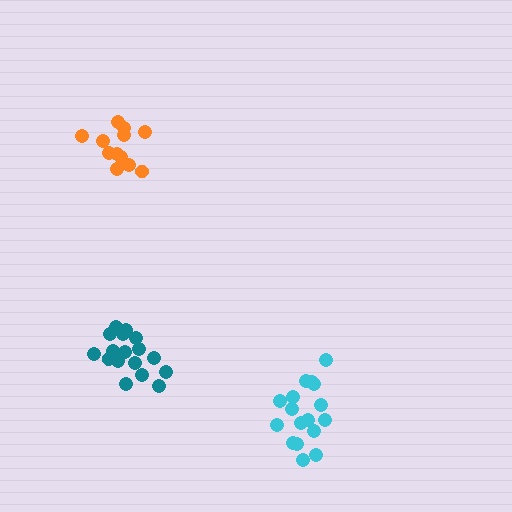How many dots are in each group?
Group 1: 17 dots, Group 2: 18 dots, Group 3: 12 dots (47 total).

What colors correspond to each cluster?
The clusters are colored: cyan, teal, orange.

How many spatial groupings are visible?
There are 3 spatial groupings.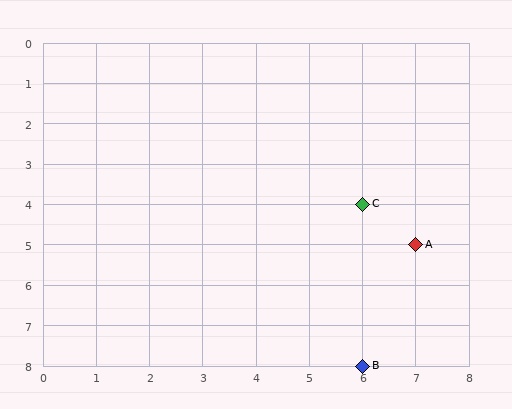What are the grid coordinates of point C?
Point C is at grid coordinates (6, 4).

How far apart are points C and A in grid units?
Points C and A are 1 column and 1 row apart (about 1.4 grid units diagonally).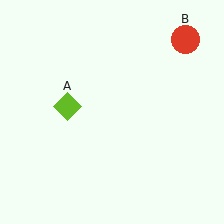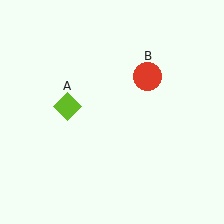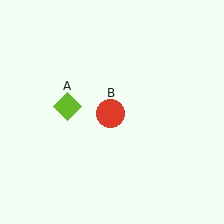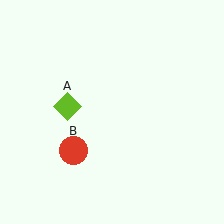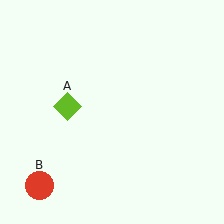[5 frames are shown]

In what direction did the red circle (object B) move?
The red circle (object B) moved down and to the left.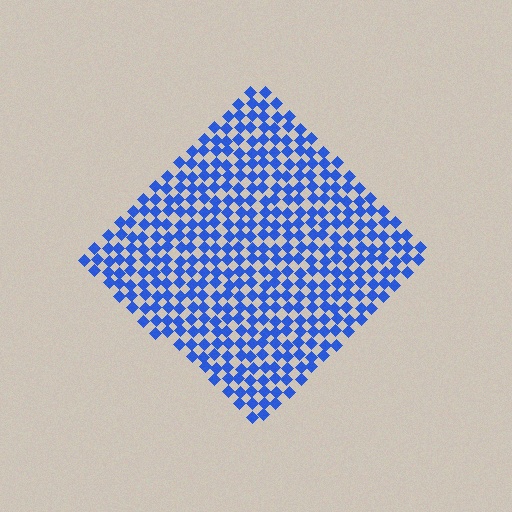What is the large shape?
The large shape is a diamond.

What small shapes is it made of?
It is made of small diamonds.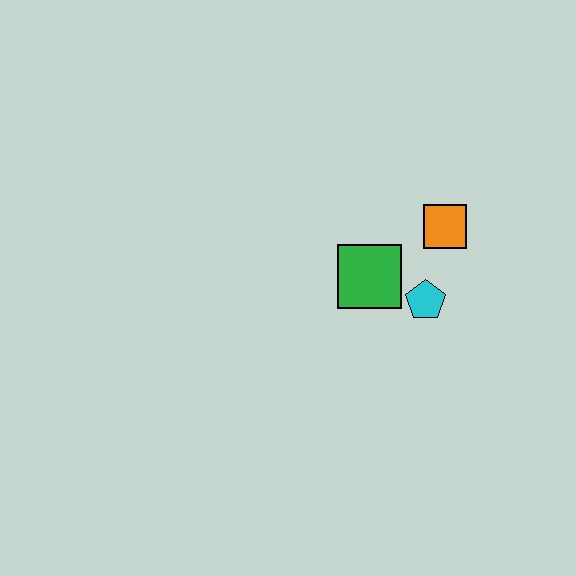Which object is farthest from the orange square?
The green square is farthest from the orange square.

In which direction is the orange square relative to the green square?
The orange square is to the right of the green square.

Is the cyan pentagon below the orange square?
Yes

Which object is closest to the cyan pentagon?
The green square is closest to the cyan pentagon.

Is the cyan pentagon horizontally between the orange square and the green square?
Yes